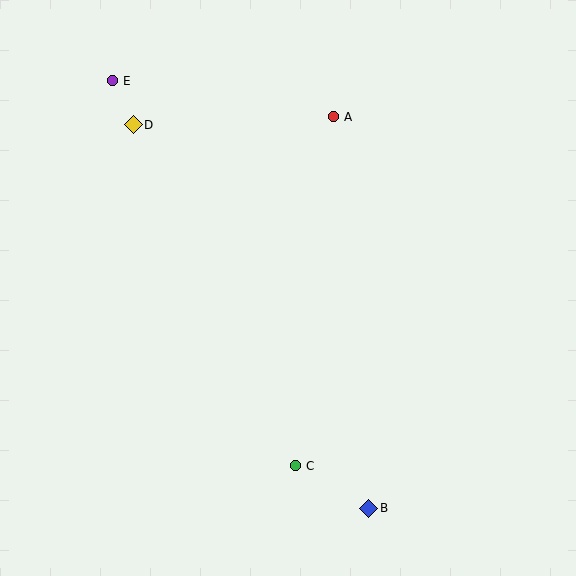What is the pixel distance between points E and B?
The distance between E and B is 498 pixels.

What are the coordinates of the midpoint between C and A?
The midpoint between C and A is at (314, 291).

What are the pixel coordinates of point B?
Point B is at (369, 508).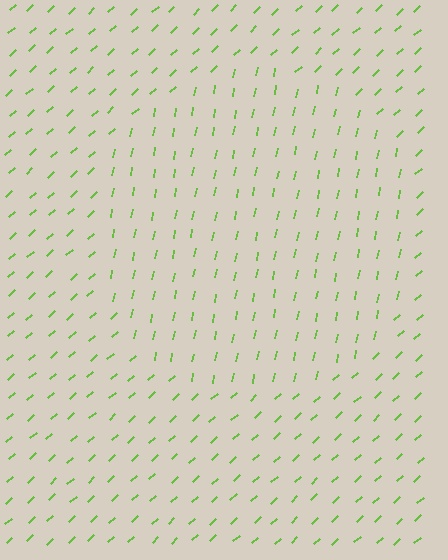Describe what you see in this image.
The image is filled with small lime line segments. A circle region in the image has lines oriented differently from the surrounding lines, creating a visible texture boundary.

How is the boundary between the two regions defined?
The boundary is defined purely by a change in line orientation (approximately 36 degrees difference). All lines are the same color and thickness.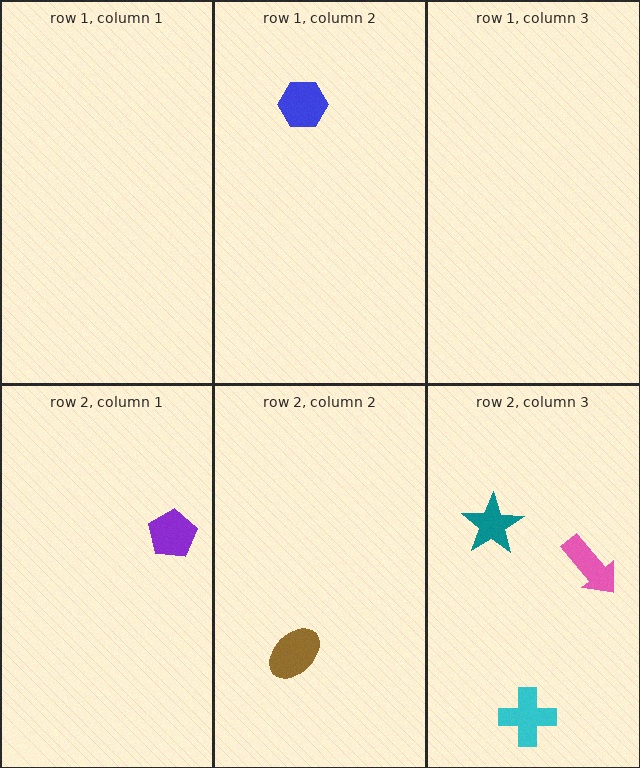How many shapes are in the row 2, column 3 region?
3.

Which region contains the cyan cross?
The row 2, column 3 region.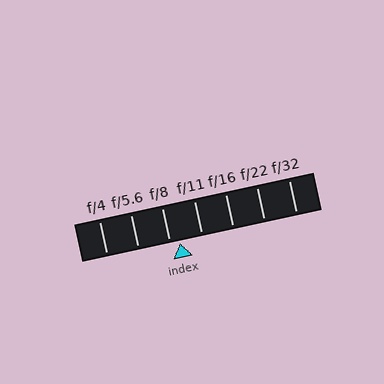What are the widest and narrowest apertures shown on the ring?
The widest aperture shown is f/4 and the narrowest is f/32.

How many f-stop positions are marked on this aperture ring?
There are 7 f-stop positions marked.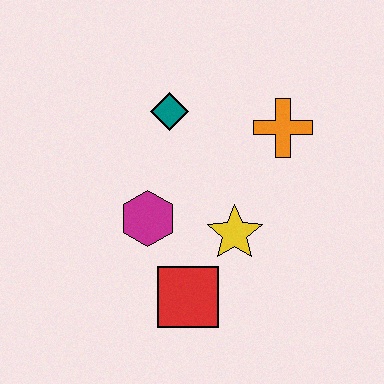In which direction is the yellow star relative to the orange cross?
The yellow star is below the orange cross.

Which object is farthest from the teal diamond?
The red square is farthest from the teal diamond.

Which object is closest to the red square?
The yellow star is closest to the red square.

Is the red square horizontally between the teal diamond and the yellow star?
Yes